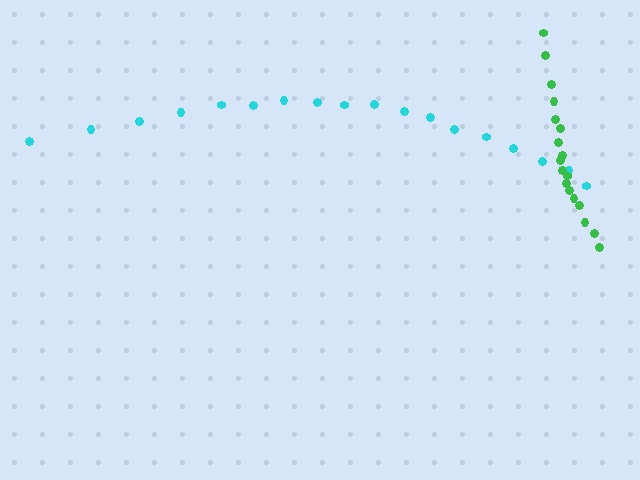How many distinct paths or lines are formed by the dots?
There are 2 distinct paths.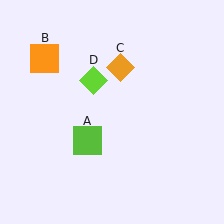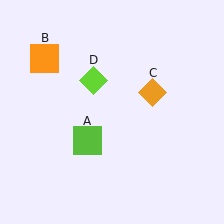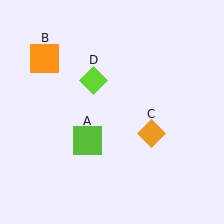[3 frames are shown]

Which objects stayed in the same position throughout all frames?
Lime square (object A) and orange square (object B) and lime diamond (object D) remained stationary.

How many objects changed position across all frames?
1 object changed position: orange diamond (object C).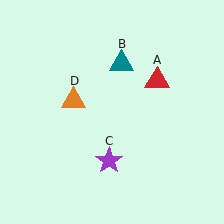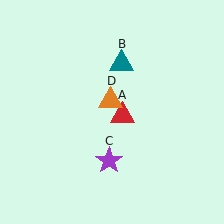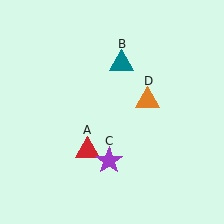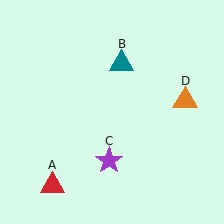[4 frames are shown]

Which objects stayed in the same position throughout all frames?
Teal triangle (object B) and purple star (object C) remained stationary.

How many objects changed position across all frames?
2 objects changed position: red triangle (object A), orange triangle (object D).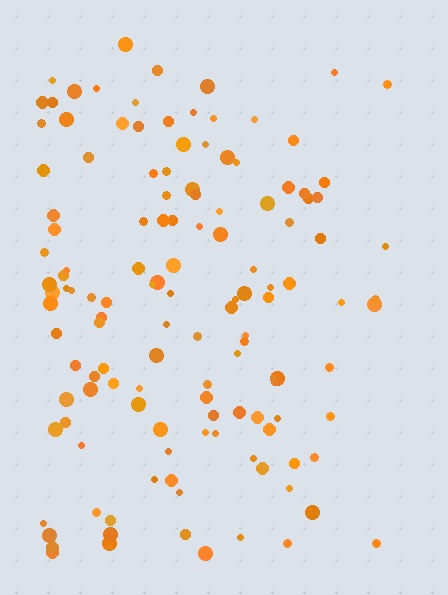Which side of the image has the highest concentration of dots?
The left.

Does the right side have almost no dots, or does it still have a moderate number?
Still a moderate number, just noticeably fewer than the left.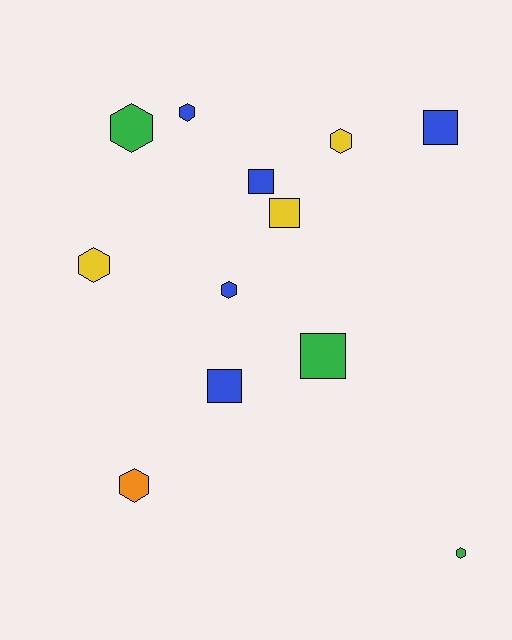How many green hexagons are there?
There are 2 green hexagons.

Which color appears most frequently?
Blue, with 5 objects.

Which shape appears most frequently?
Hexagon, with 7 objects.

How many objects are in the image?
There are 12 objects.